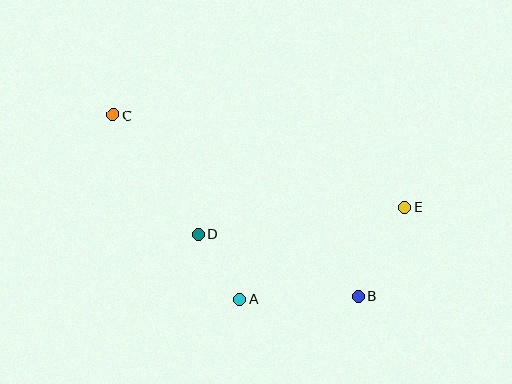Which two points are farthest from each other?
Points C and E are farthest from each other.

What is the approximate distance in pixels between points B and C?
The distance between B and C is approximately 305 pixels.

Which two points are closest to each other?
Points A and D are closest to each other.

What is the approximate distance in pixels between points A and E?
The distance between A and E is approximately 189 pixels.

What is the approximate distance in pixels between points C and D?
The distance between C and D is approximately 146 pixels.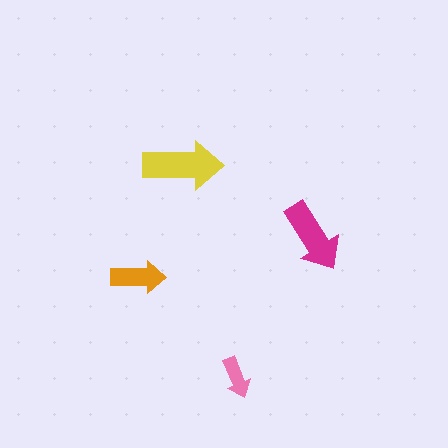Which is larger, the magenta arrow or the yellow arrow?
The yellow one.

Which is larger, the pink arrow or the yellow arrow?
The yellow one.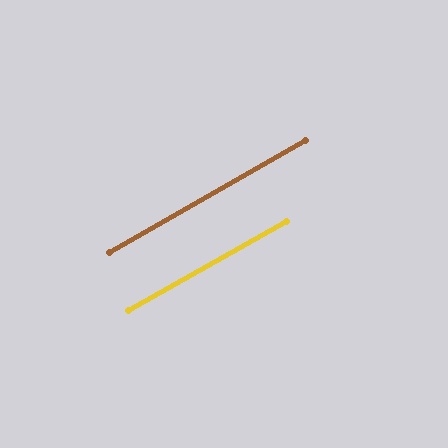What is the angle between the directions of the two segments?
Approximately 1 degree.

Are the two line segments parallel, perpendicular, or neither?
Parallel — their directions differ by only 0.7°.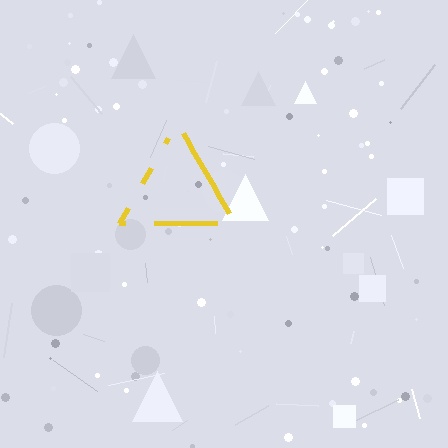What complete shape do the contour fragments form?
The contour fragments form a triangle.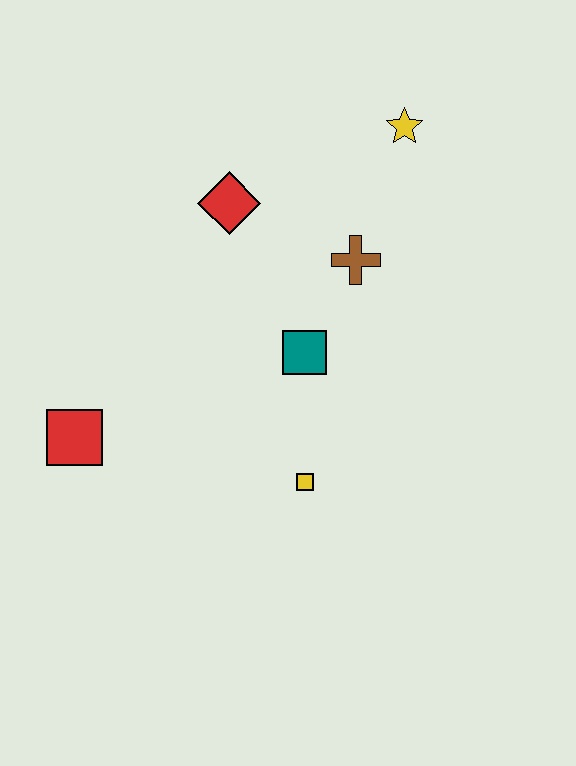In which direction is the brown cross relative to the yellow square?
The brown cross is above the yellow square.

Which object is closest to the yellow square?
The teal square is closest to the yellow square.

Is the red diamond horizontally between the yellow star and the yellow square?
No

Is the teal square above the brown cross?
No